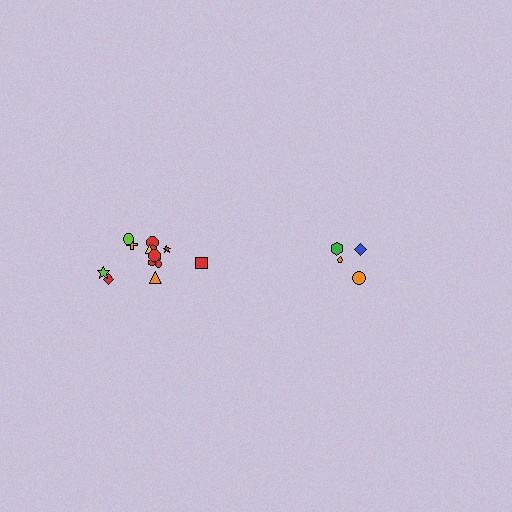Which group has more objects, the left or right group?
The left group.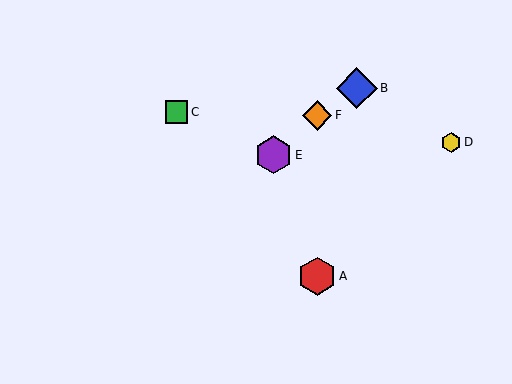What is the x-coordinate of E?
Object E is at x≈274.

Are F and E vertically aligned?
No, F is at x≈317 and E is at x≈274.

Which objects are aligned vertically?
Objects A, F are aligned vertically.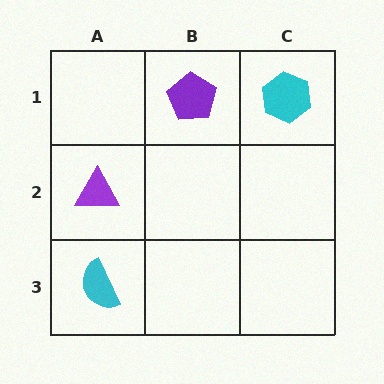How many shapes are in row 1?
2 shapes.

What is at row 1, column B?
A purple pentagon.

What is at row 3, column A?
A cyan semicircle.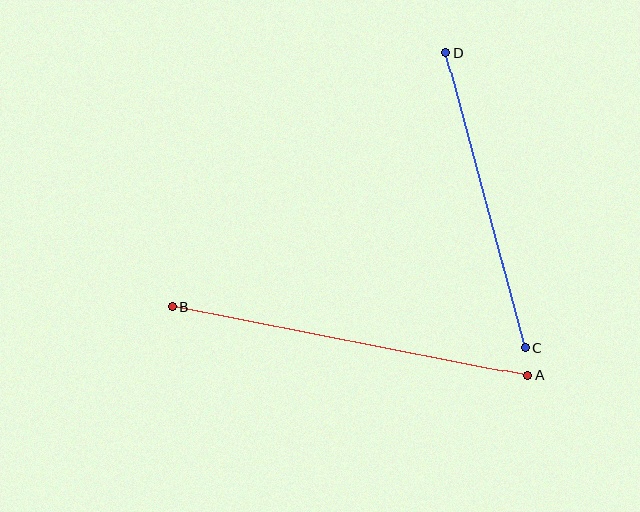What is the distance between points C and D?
The distance is approximately 306 pixels.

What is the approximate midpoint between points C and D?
The midpoint is at approximately (486, 200) pixels.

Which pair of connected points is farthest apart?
Points A and B are farthest apart.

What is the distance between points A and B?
The distance is approximately 362 pixels.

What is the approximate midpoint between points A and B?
The midpoint is at approximately (350, 341) pixels.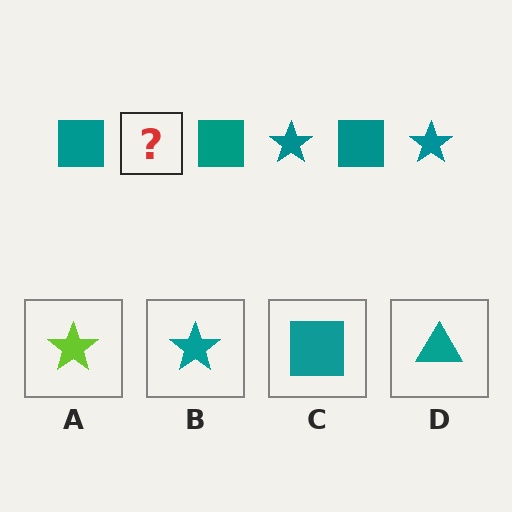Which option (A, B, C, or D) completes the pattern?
B.